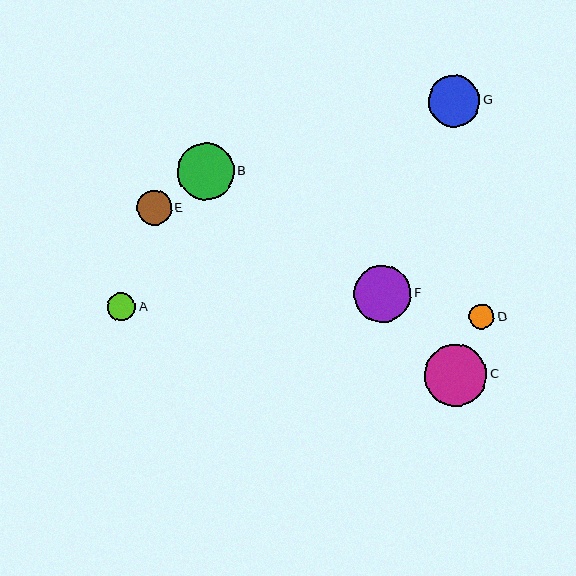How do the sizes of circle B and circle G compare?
Circle B and circle G are approximately the same size.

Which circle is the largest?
Circle C is the largest with a size of approximately 62 pixels.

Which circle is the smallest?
Circle D is the smallest with a size of approximately 25 pixels.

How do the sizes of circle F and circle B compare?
Circle F and circle B are approximately the same size.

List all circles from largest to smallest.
From largest to smallest: C, F, B, G, E, A, D.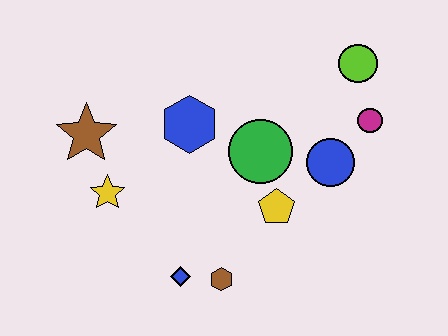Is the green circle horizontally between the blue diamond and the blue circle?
Yes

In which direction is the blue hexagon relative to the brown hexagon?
The blue hexagon is above the brown hexagon.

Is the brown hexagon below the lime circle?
Yes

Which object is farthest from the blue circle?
The brown star is farthest from the blue circle.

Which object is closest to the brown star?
The yellow star is closest to the brown star.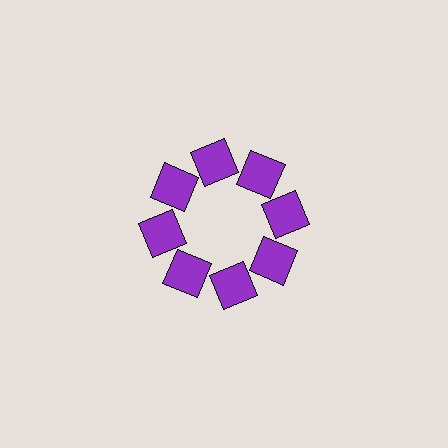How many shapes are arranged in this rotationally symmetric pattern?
There are 8 shapes, arranged in 8 groups of 1.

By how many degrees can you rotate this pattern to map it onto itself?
The pattern maps onto itself every 45 degrees of rotation.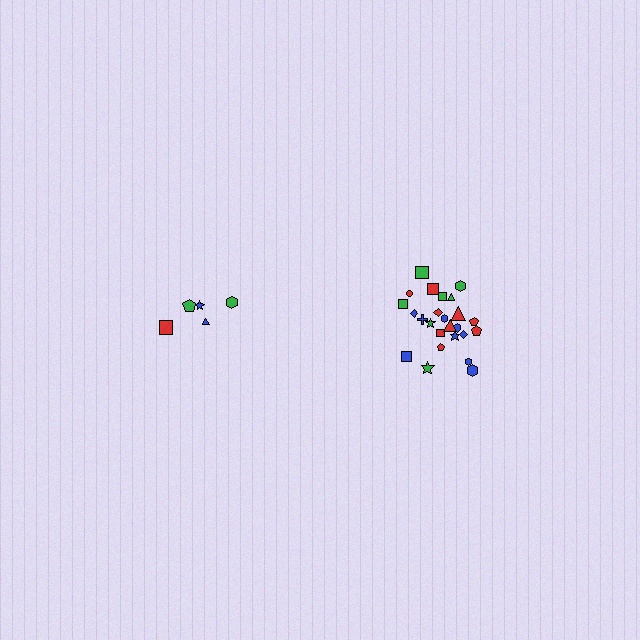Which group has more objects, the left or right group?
The right group.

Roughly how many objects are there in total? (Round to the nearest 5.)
Roughly 30 objects in total.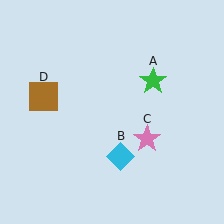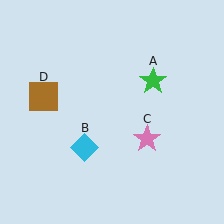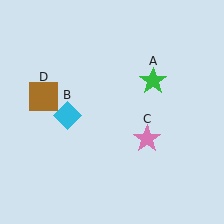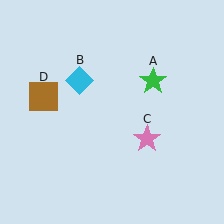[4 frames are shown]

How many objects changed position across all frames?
1 object changed position: cyan diamond (object B).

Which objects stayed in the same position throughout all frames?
Green star (object A) and pink star (object C) and brown square (object D) remained stationary.